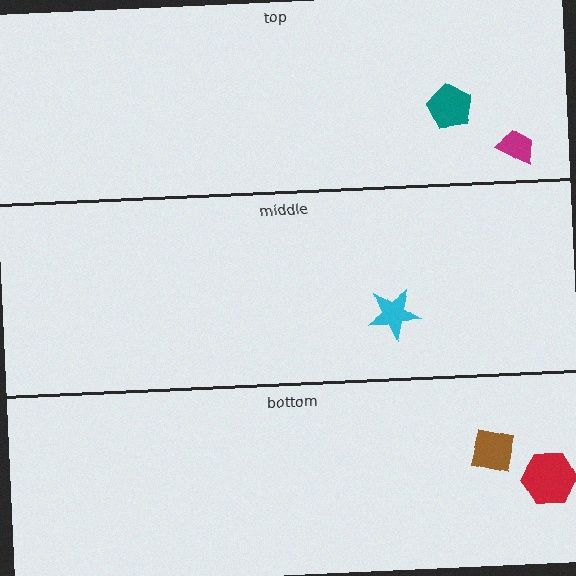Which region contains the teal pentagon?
The top region.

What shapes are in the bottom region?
The brown square, the red hexagon.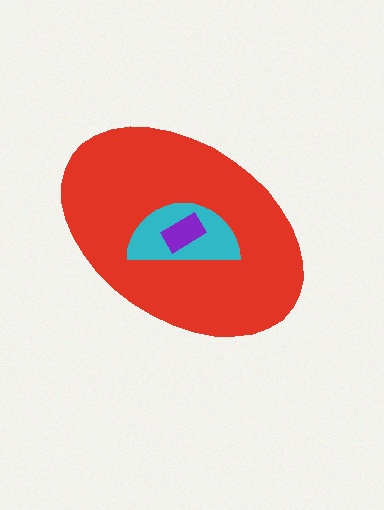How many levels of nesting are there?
3.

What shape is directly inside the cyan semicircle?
The purple rectangle.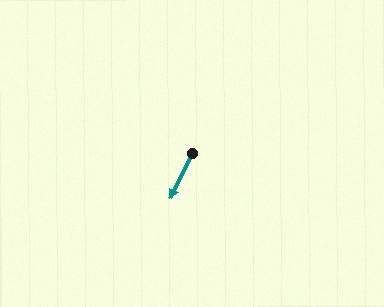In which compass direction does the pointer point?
Southwest.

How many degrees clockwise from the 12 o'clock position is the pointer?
Approximately 206 degrees.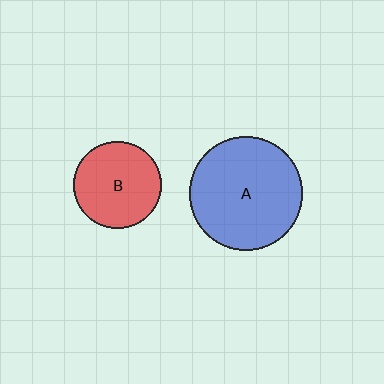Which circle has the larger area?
Circle A (blue).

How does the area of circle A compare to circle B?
Approximately 1.7 times.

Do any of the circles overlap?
No, none of the circles overlap.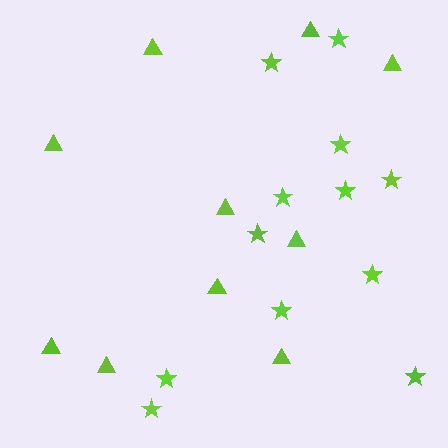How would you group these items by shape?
There are 2 groups: one group of stars (12) and one group of triangles (10).